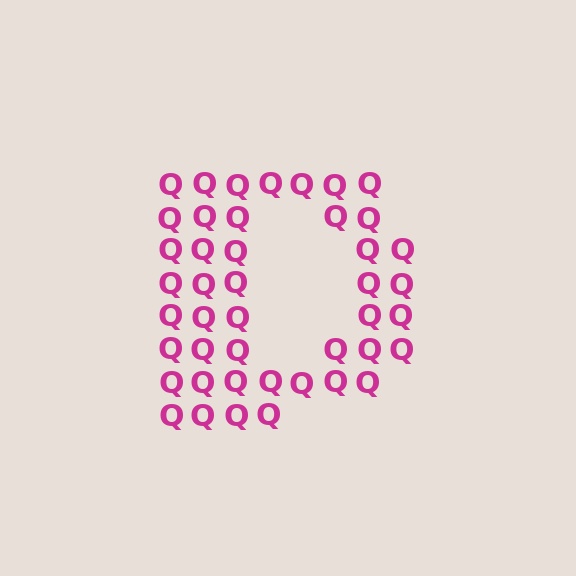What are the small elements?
The small elements are letter Q's.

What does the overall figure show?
The overall figure shows the letter D.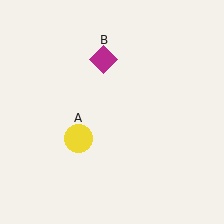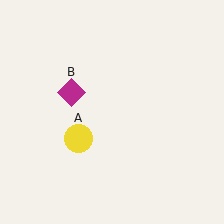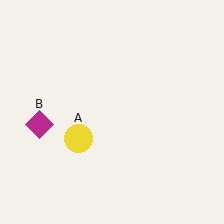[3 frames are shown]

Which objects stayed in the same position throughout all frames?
Yellow circle (object A) remained stationary.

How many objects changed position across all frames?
1 object changed position: magenta diamond (object B).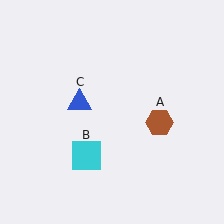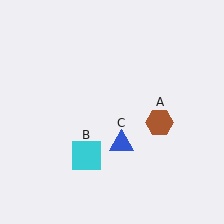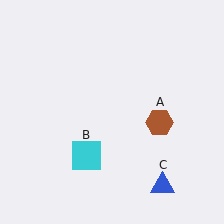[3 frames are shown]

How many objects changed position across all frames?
1 object changed position: blue triangle (object C).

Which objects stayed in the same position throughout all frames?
Brown hexagon (object A) and cyan square (object B) remained stationary.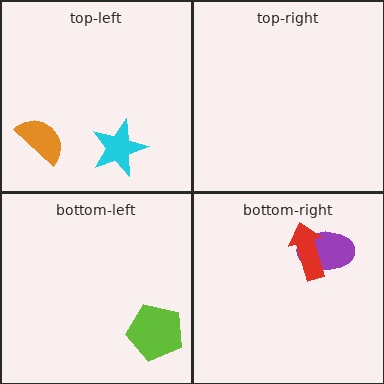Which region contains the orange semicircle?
The top-left region.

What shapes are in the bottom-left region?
The lime pentagon.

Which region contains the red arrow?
The bottom-right region.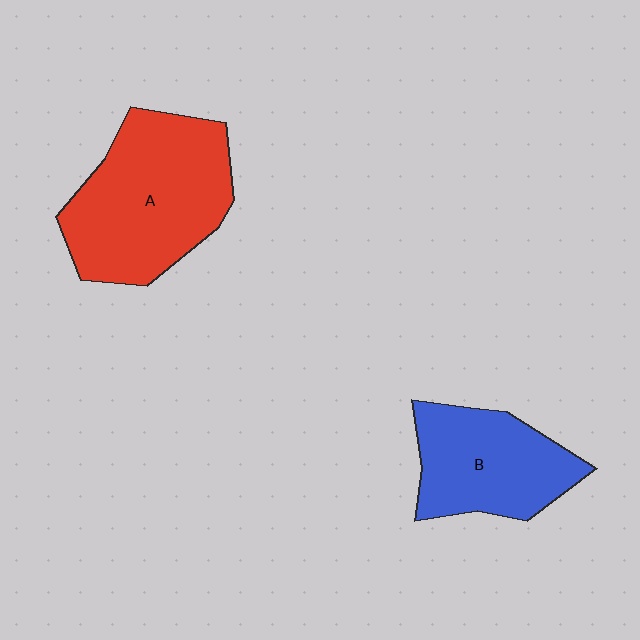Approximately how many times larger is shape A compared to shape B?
Approximately 1.4 times.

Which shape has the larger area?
Shape A (red).